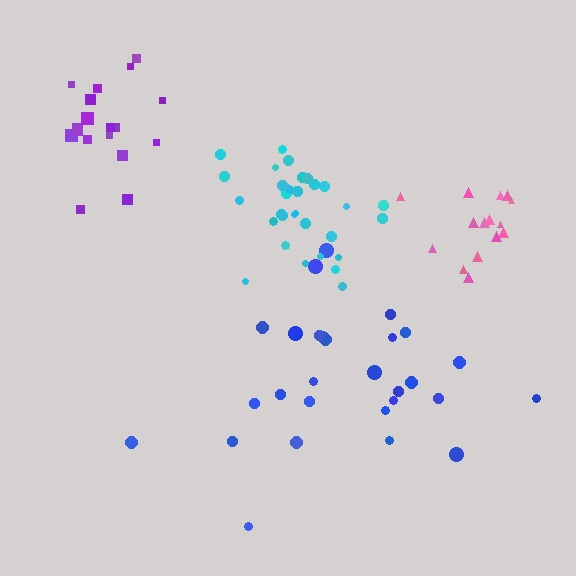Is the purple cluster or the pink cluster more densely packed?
Pink.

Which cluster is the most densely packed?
Cyan.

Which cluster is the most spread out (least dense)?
Blue.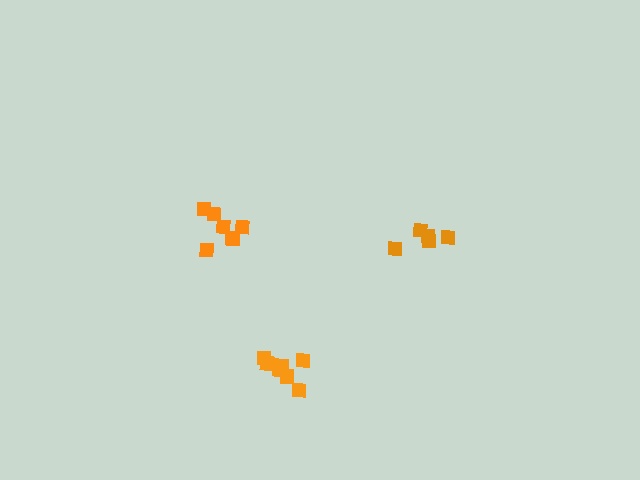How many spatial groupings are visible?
There are 3 spatial groupings.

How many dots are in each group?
Group 1: 5 dots, Group 2: 8 dots, Group 3: 7 dots (20 total).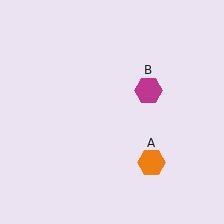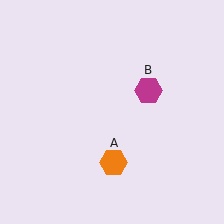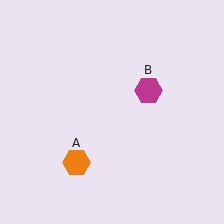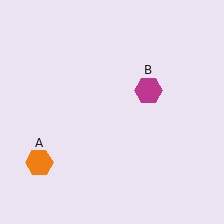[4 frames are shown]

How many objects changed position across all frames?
1 object changed position: orange hexagon (object A).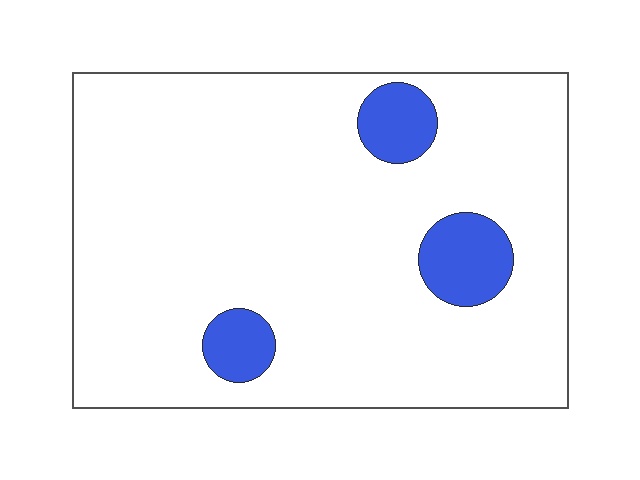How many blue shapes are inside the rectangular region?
3.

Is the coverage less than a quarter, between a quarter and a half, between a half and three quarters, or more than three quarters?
Less than a quarter.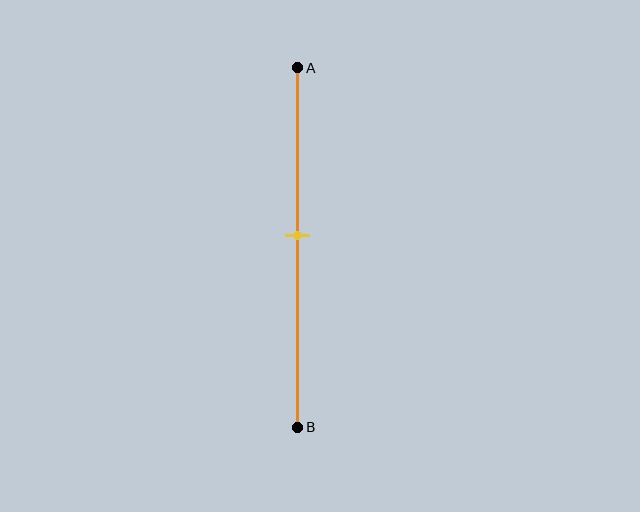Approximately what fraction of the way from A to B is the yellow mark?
The yellow mark is approximately 45% of the way from A to B.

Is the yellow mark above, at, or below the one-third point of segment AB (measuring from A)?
The yellow mark is below the one-third point of segment AB.